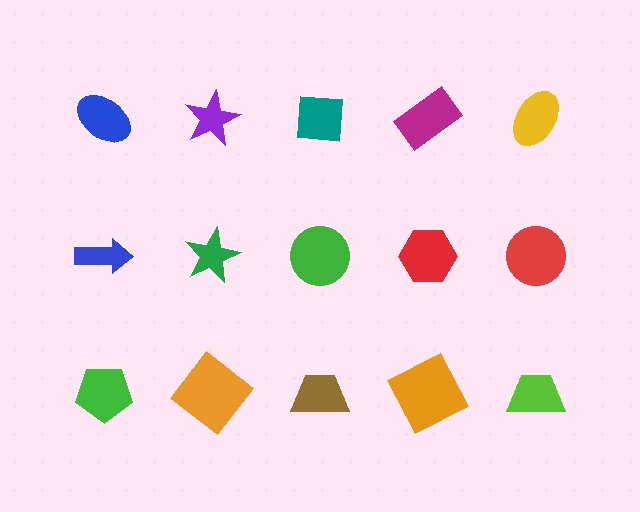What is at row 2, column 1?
A blue arrow.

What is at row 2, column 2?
A green star.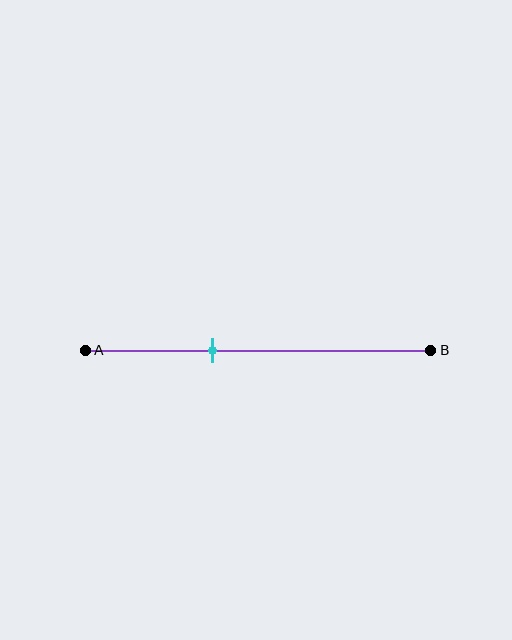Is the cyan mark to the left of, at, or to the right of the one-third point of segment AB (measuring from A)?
The cyan mark is to the right of the one-third point of segment AB.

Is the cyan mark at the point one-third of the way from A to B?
No, the mark is at about 35% from A, not at the 33% one-third point.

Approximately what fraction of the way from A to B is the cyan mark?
The cyan mark is approximately 35% of the way from A to B.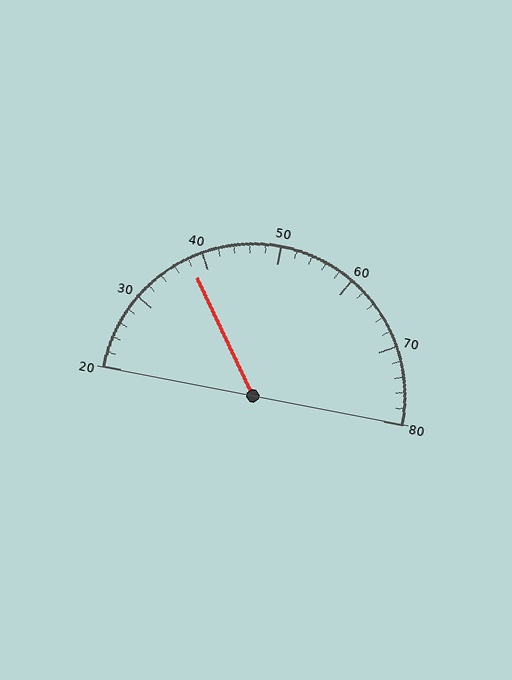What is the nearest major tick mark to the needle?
The nearest major tick mark is 40.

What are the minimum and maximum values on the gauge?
The gauge ranges from 20 to 80.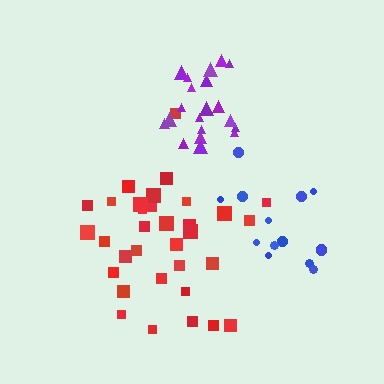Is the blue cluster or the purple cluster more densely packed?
Purple.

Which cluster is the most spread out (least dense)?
Red.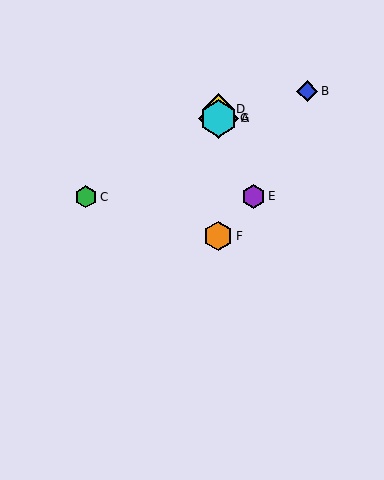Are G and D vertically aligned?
Yes, both are at x≈218.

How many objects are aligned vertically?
4 objects (A, D, F, G) are aligned vertically.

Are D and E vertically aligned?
No, D is at x≈218 and E is at x≈253.